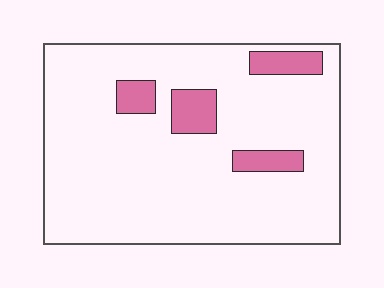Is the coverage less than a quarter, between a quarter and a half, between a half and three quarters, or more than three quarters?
Less than a quarter.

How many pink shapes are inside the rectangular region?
4.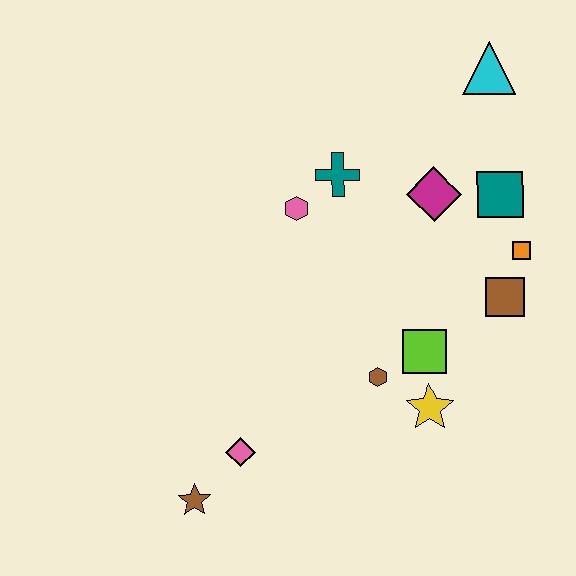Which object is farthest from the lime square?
The cyan triangle is farthest from the lime square.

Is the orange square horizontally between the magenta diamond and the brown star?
No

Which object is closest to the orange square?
The brown square is closest to the orange square.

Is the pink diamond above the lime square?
No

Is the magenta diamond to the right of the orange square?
No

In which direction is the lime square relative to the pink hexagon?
The lime square is below the pink hexagon.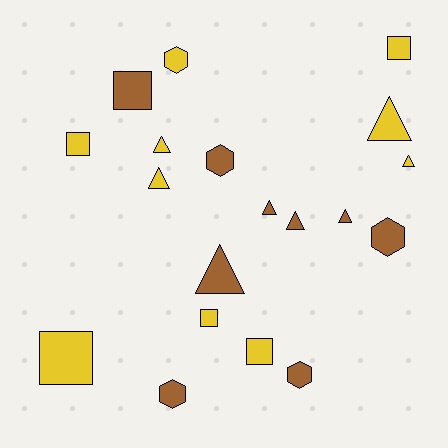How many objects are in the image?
There are 19 objects.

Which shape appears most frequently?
Triangle, with 8 objects.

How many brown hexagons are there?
There are 4 brown hexagons.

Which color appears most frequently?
Yellow, with 10 objects.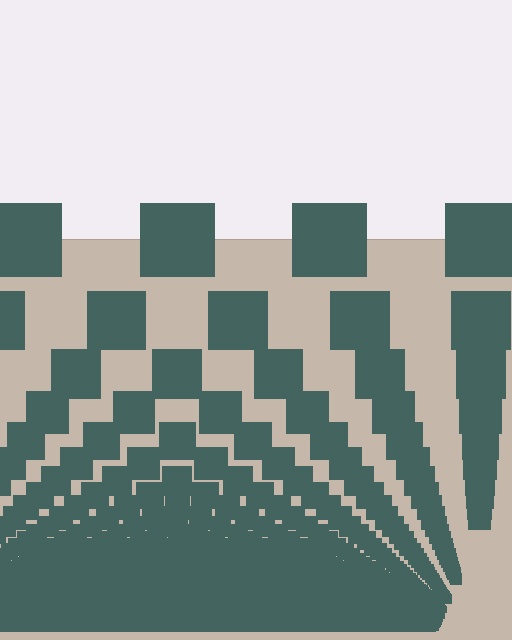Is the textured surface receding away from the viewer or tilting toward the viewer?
The surface appears to tilt toward the viewer. Texture elements get larger and sparser toward the top.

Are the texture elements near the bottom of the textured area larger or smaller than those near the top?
Smaller. The gradient is inverted — elements near the bottom are smaller and denser.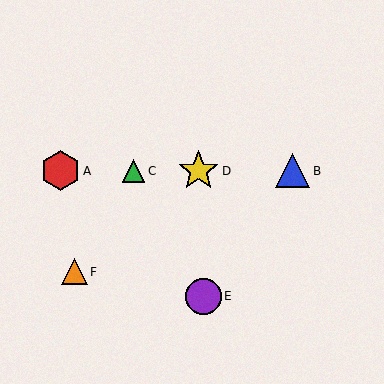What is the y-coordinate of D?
Object D is at y≈171.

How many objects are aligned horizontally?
4 objects (A, B, C, D) are aligned horizontally.